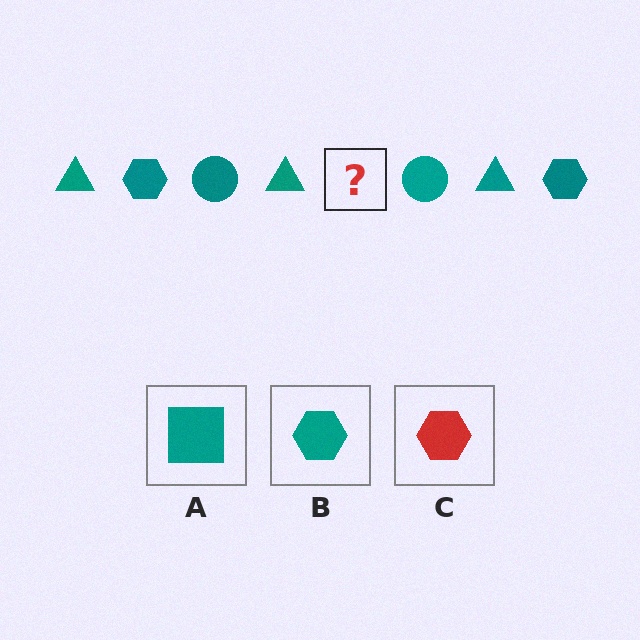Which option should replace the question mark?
Option B.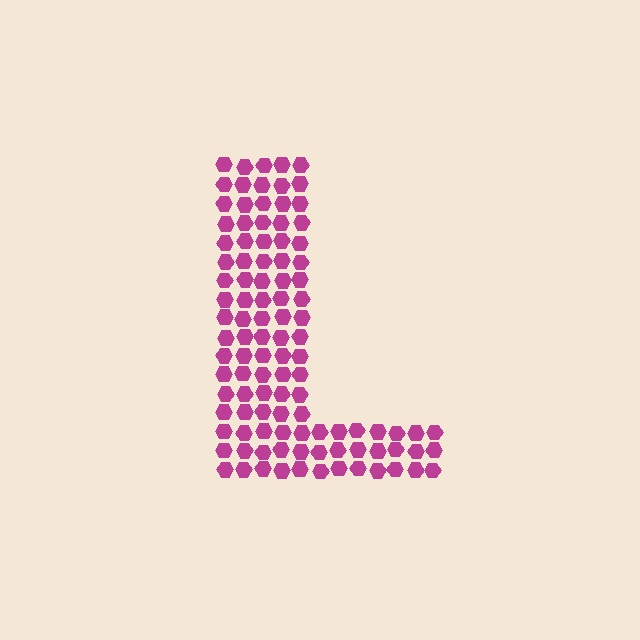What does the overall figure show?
The overall figure shows the letter L.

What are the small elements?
The small elements are hexagons.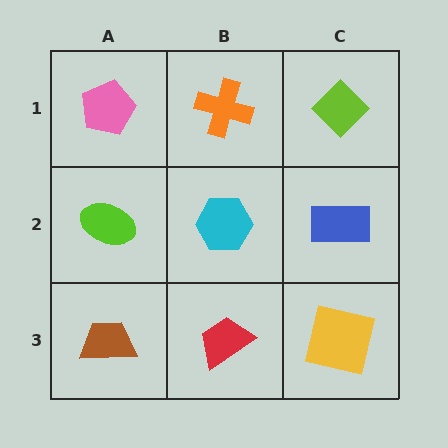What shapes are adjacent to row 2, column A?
A pink pentagon (row 1, column A), a brown trapezoid (row 3, column A), a cyan hexagon (row 2, column B).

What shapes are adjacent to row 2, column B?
An orange cross (row 1, column B), a red trapezoid (row 3, column B), a lime ellipse (row 2, column A), a blue rectangle (row 2, column C).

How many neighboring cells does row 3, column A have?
2.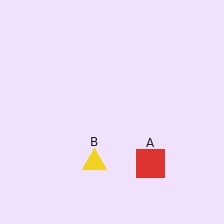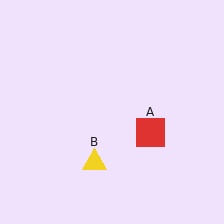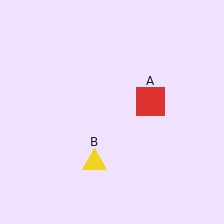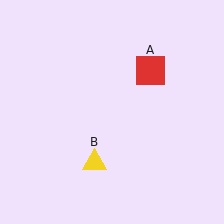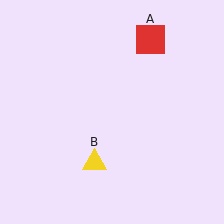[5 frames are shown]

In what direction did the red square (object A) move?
The red square (object A) moved up.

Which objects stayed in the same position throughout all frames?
Yellow triangle (object B) remained stationary.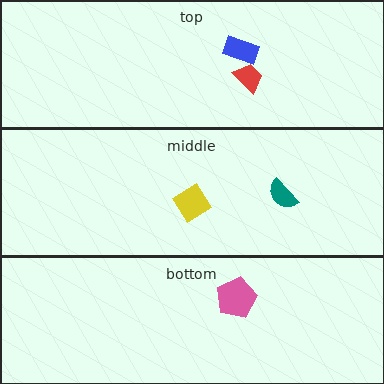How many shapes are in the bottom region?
1.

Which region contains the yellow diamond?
The middle region.